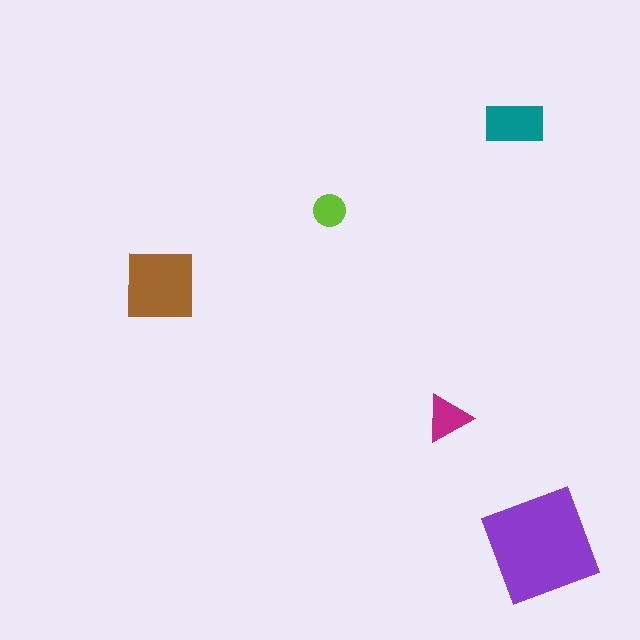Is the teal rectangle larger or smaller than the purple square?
Smaller.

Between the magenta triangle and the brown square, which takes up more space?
The brown square.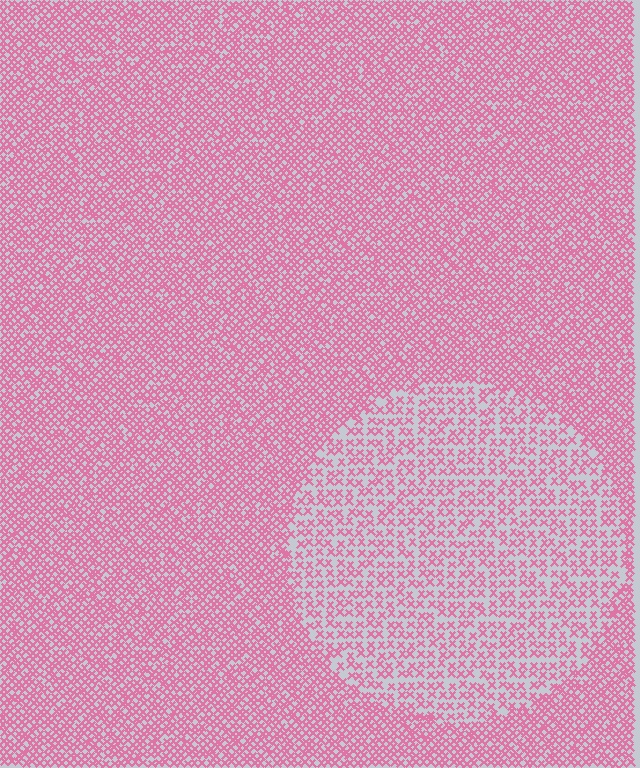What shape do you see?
I see a circle.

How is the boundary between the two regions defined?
The boundary is defined by a change in element density (approximately 1.9x ratio). All elements are the same color, size, and shape.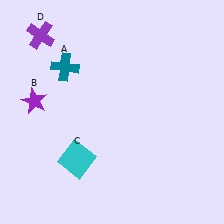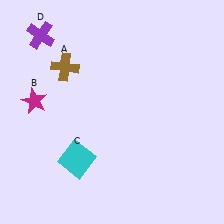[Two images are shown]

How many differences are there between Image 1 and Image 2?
There are 2 differences between the two images.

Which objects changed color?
A changed from teal to brown. B changed from purple to magenta.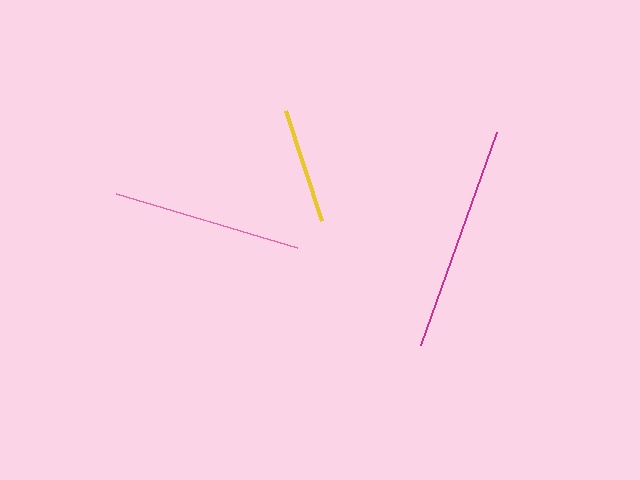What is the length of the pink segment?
The pink segment is approximately 189 pixels long.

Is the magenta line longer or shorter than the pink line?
The magenta line is longer than the pink line.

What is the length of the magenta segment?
The magenta segment is approximately 226 pixels long.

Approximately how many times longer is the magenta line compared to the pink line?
The magenta line is approximately 1.2 times the length of the pink line.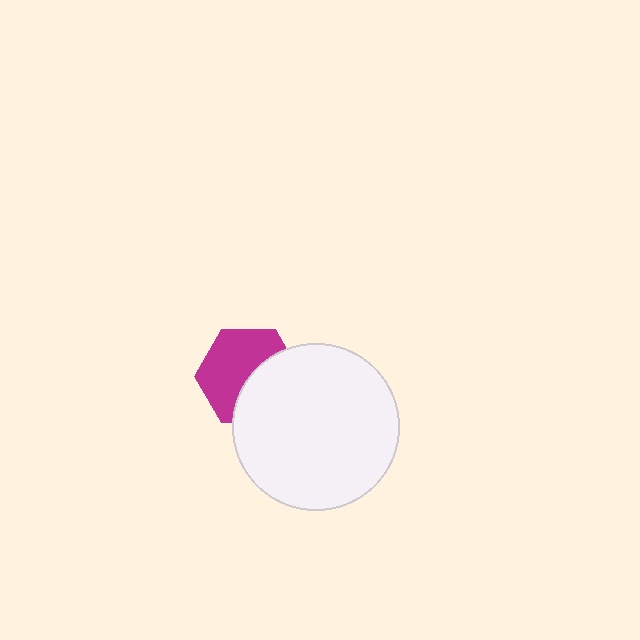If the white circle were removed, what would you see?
You would see the complete magenta hexagon.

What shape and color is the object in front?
The object in front is a white circle.